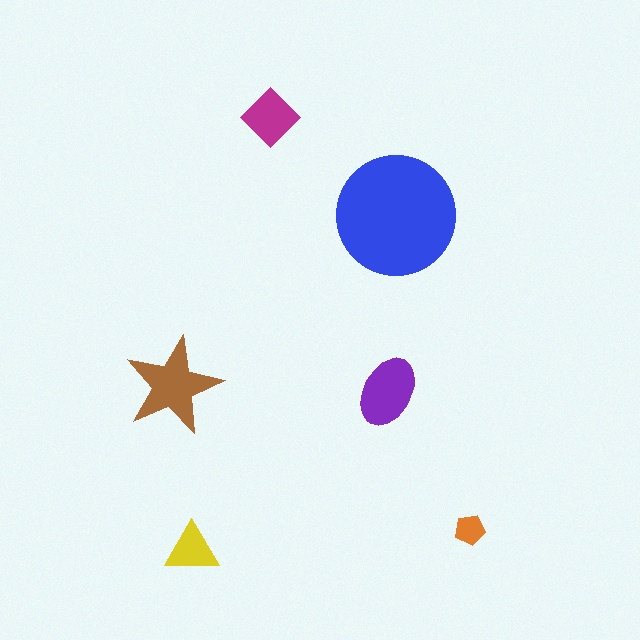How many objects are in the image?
There are 6 objects in the image.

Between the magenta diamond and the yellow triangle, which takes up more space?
The magenta diamond.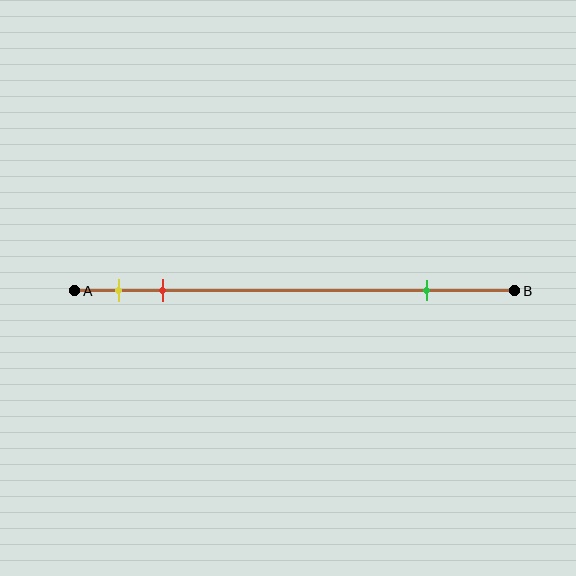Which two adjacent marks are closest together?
The yellow and red marks are the closest adjacent pair.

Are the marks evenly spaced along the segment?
No, the marks are not evenly spaced.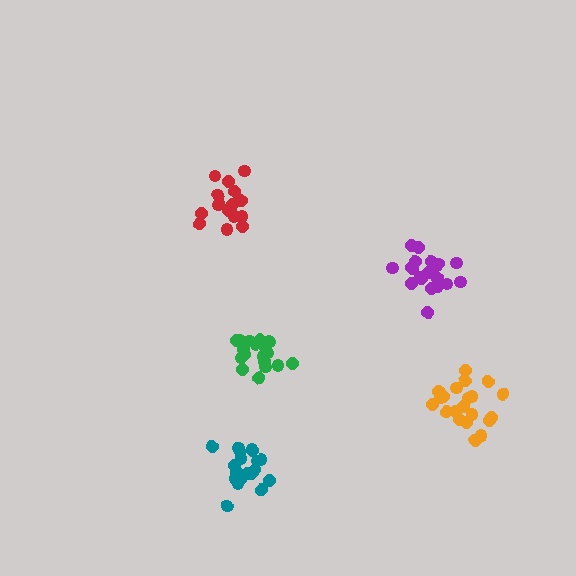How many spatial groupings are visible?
There are 5 spatial groupings.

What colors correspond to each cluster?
The clusters are colored: purple, orange, red, teal, green.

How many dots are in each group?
Group 1: 21 dots, Group 2: 21 dots, Group 3: 18 dots, Group 4: 19 dots, Group 5: 20 dots (99 total).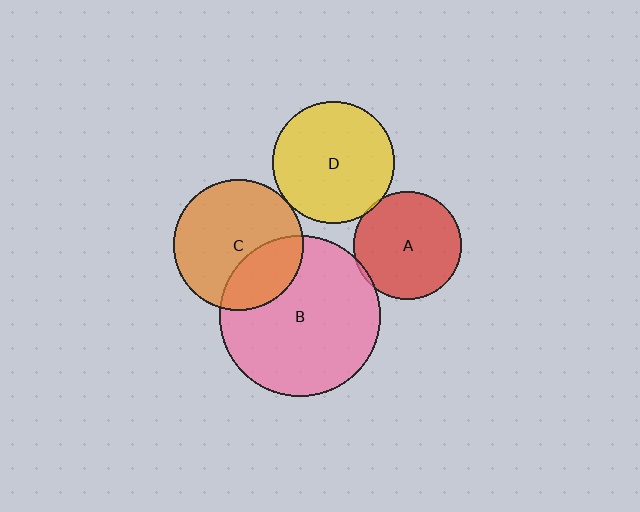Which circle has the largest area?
Circle B (pink).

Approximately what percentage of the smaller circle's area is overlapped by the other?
Approximately 30%.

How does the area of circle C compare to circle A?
Approximately 1.5 times.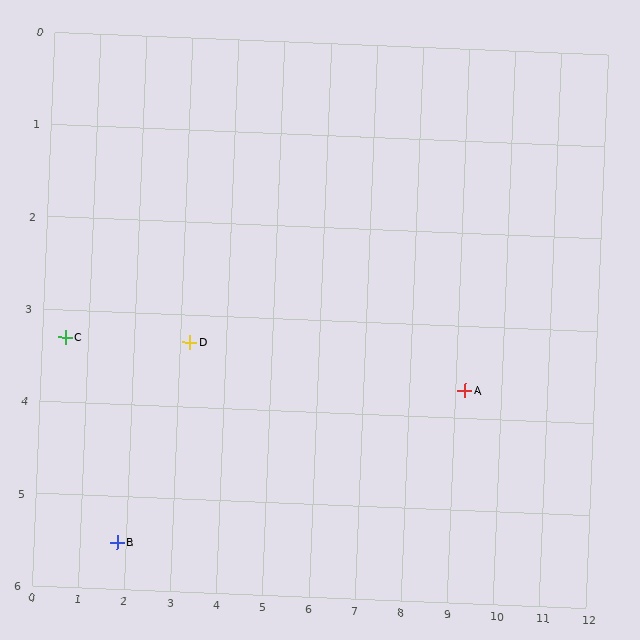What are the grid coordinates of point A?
Point A is at approximately (9.2, 3.7).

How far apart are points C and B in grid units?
Points C and B are about 2.6 grid units apart.